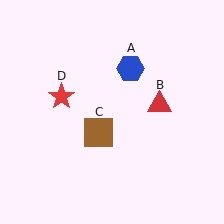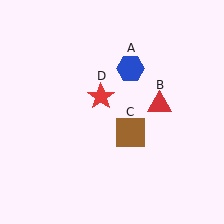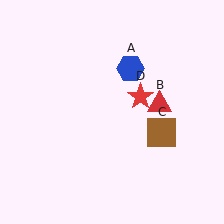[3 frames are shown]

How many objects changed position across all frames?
2 objects changed position: brown square (object C), red star (object D).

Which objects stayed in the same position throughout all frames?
Blue hexagon (object A) and red triangle (object B) remained stationary.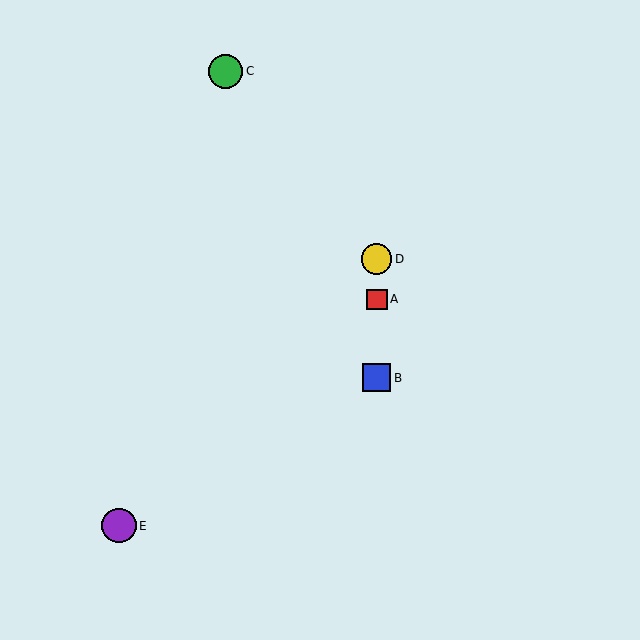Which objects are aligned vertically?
Objects A, B, D are aligned vertically.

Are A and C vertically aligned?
No, A is at x≈377 and C is at x≈226.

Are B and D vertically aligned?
Yes, both are at x≈377.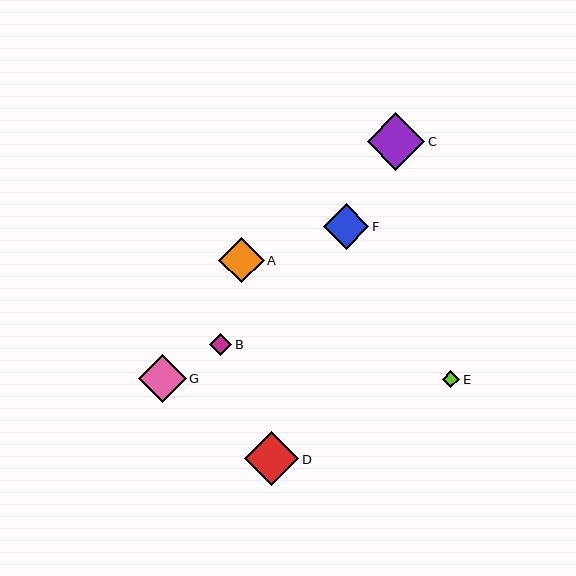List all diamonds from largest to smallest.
From largest to smallest: C, D, G, F, A, B, E.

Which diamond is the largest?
Diamond C is the largest with a size of approximately 58 pixels.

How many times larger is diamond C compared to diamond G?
Diamond C is approximately 1.2 times the size of diamond G.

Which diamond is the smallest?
Diamond E is the smallest with a size of approximately 18 pixels.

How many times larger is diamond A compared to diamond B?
Diamond A is approximately 2.0 times the size of diamond B.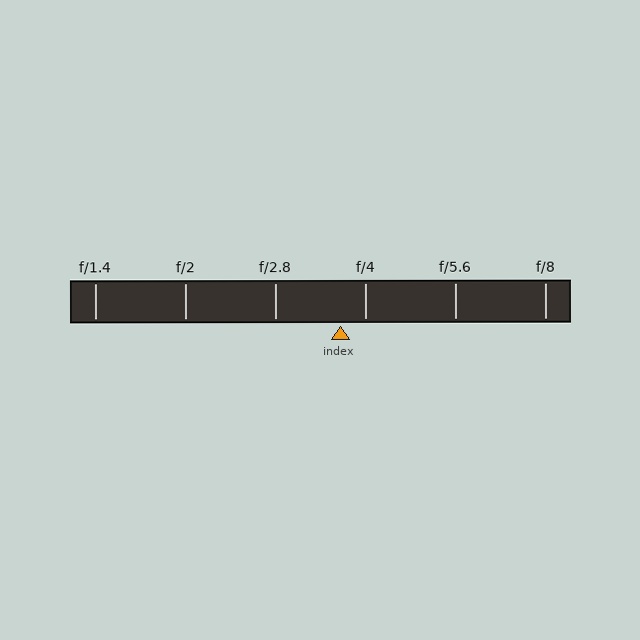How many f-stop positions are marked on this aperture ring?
There are 6 f-stop positions marked.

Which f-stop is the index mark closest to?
The index mark is closest to f/4.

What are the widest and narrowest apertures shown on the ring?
The widest aperture shown is f/1.4 and the narrowest is f/8.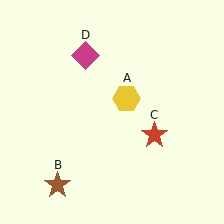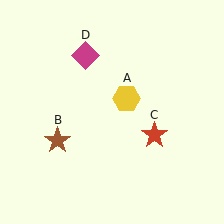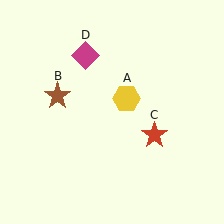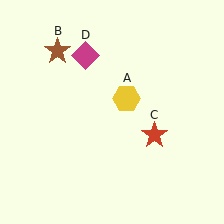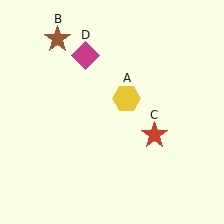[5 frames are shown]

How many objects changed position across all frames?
1 object changed position: brown star (object B).